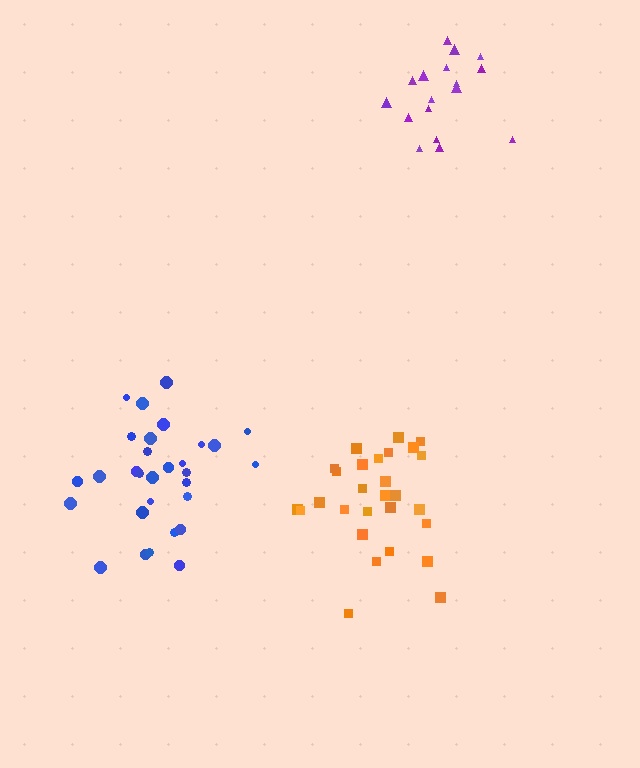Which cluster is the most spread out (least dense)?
Orange.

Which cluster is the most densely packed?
Purple.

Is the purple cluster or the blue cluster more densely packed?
Purple.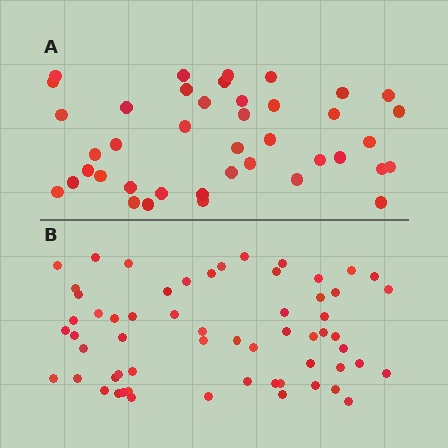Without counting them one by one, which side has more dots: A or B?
Region B (the bottom region) has more dots.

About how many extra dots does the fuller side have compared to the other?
Region B has approximately 20 more dots than region A.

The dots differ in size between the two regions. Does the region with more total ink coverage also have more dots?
No. Region A has more total ink coverage because its dots are larger, but region B actually contains more individual dots. Total area can be misleading — the number of items is what matters here.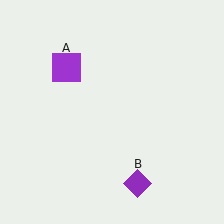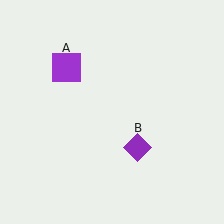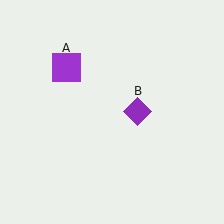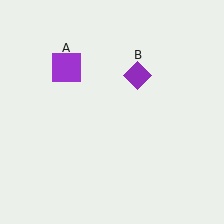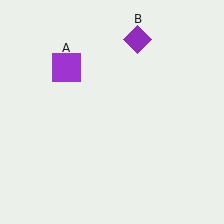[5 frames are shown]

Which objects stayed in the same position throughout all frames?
Purple square (object A) remained stationary.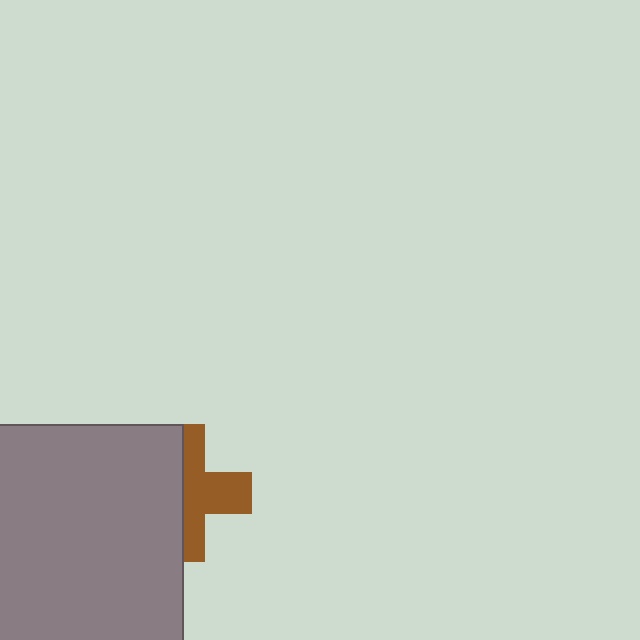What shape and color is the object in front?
The object in front is a gray rectangle.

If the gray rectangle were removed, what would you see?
You would see the complete brown cross.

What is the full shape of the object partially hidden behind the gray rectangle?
The partially hidden object is a brown cross.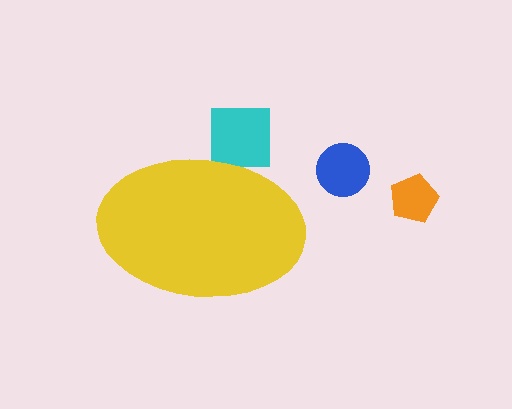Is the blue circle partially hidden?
No, the blue circle is fully visible.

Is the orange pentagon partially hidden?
No, the orange pentagon is fully visible.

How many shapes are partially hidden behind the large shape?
1 shape is partially hidden.